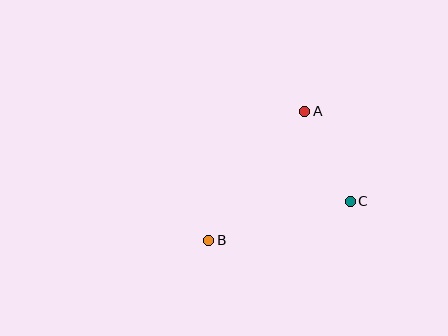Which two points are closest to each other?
Points A and C are closest to each other.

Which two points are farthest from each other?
Points A and B are farthest from each other.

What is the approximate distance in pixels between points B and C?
The distance between B and C is approximately 147 pixels.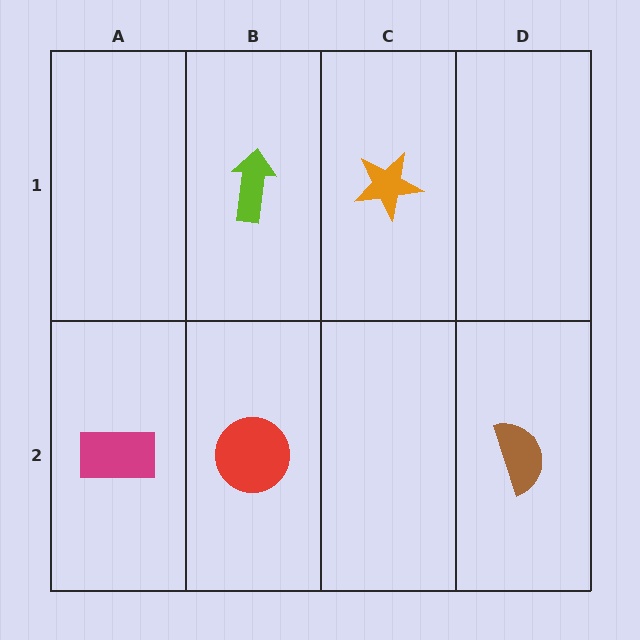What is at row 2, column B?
A red circle.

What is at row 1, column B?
A lime arrow.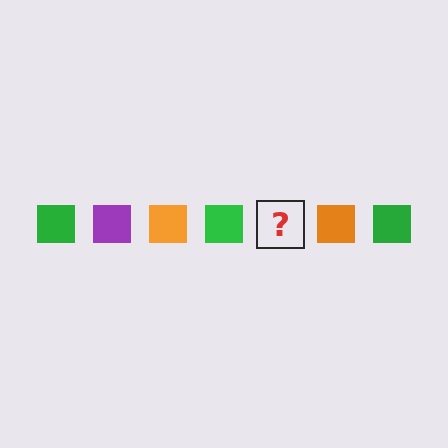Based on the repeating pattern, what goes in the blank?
The blank should be a purple square.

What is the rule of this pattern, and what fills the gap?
The rule is that the pattern cycles through green, purple, orange squares. The gap should be filled with a purple square.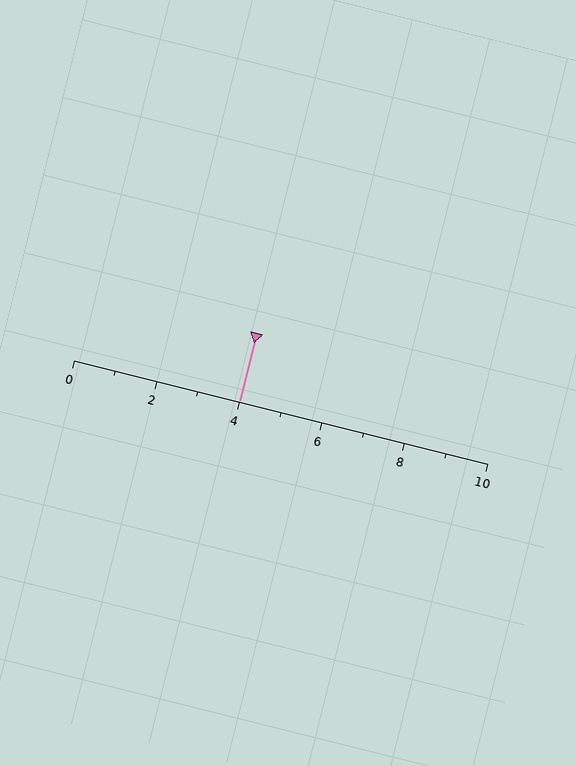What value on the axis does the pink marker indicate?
The marker indicates approximately 4.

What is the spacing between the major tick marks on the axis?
The major ticks are spaced 2 apart.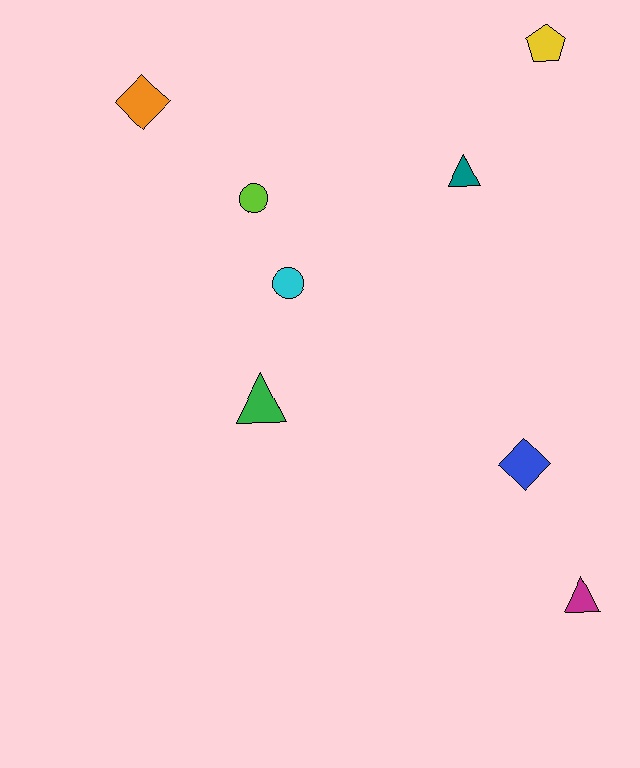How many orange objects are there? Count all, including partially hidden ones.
There is 1 orange object.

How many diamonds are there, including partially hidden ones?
There are 2 diamonds.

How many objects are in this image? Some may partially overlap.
There are 8 objects.